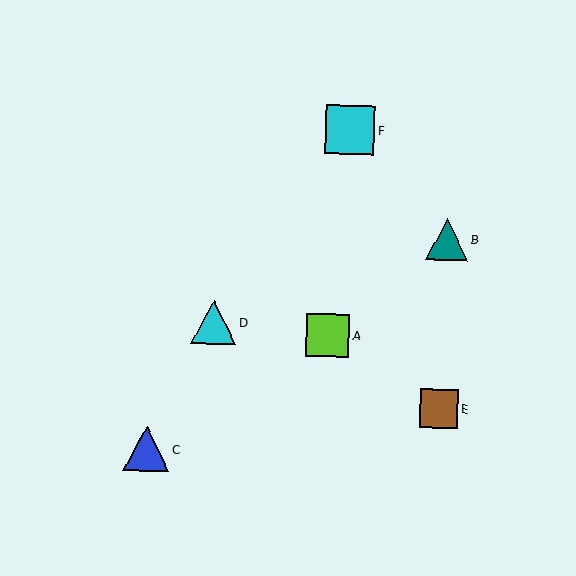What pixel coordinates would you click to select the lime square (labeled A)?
Click at (327, 335) to select the lime square A.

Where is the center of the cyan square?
The center of the cyan square is at (350, 130).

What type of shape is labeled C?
Shape C is a blue triangle.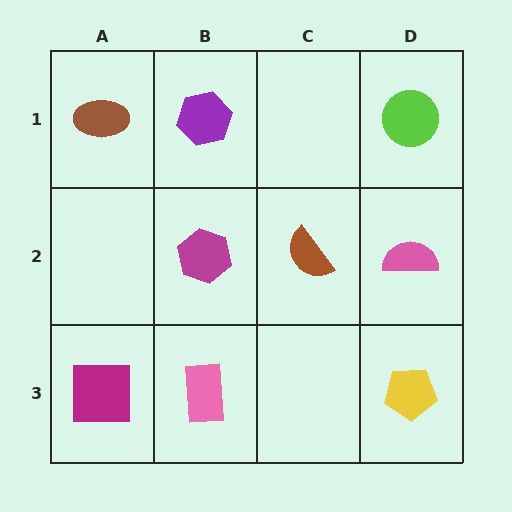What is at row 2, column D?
A pink semicircle.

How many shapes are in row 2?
3 shapes.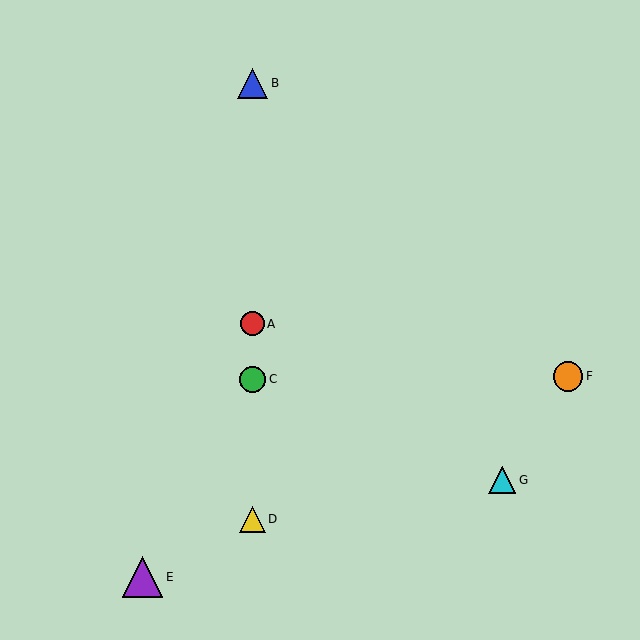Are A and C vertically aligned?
Yes, both are at x≈253.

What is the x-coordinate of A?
Object A is at x≈253.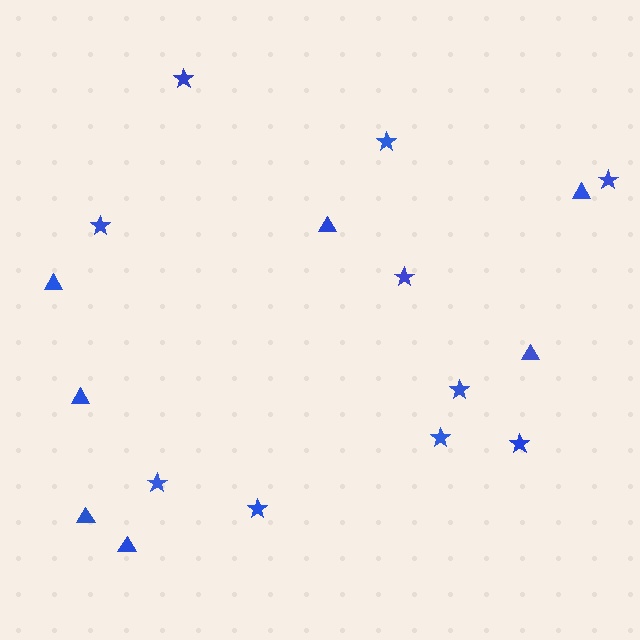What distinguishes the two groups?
There are 2 groups: one group of stars (10) and one group of triangles (7).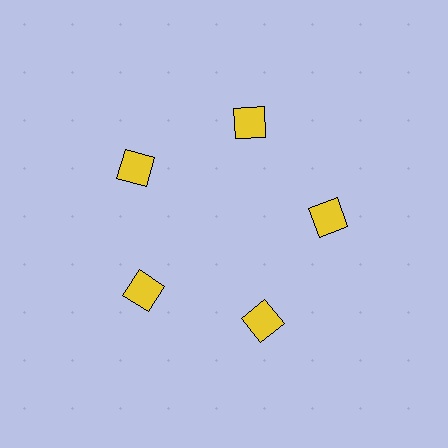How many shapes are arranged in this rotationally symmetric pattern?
There are 5 shapes, arranged in 5 groups of 1.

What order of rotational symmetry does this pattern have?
This pattern has 5-fold rotational symmetry.